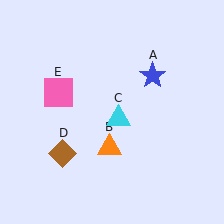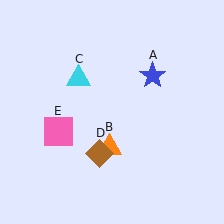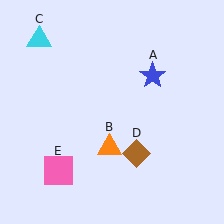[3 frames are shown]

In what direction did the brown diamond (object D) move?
The brown diamond (object D) moved right.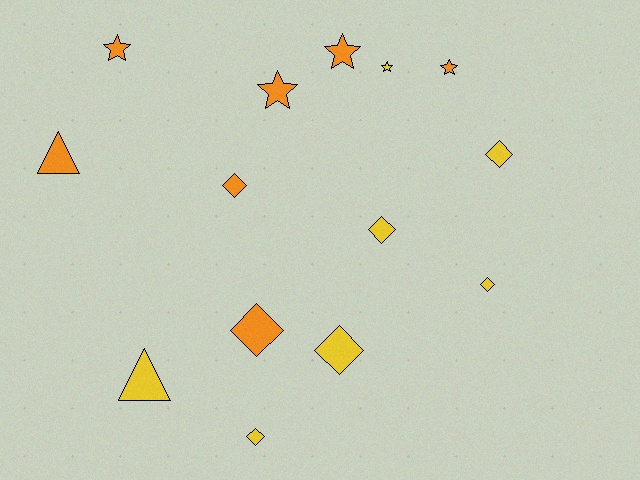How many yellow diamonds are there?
There are 5 yellow diamonds.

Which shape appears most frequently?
Diamond, with 7 objects.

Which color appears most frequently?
Yellow, with 7 objects.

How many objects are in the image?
There are 14 objects.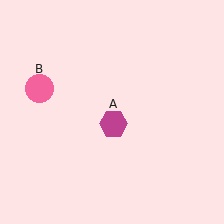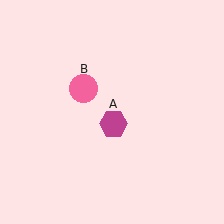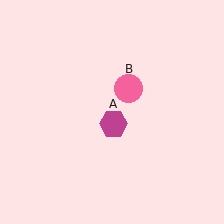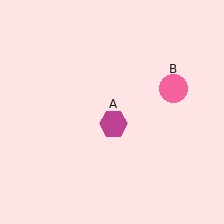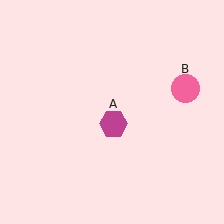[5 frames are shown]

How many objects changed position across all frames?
1 object changed position: pink circle (object B).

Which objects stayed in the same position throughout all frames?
Magenta hexagon (object A) remained stationary.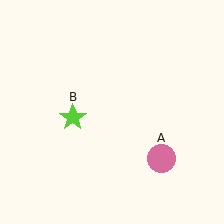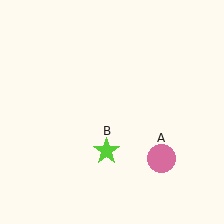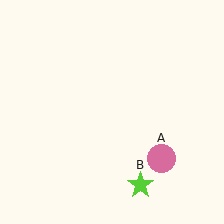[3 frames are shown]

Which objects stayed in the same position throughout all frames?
Pink circle (object A) remained stationary.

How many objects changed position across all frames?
1 object changed position: lime star (object B).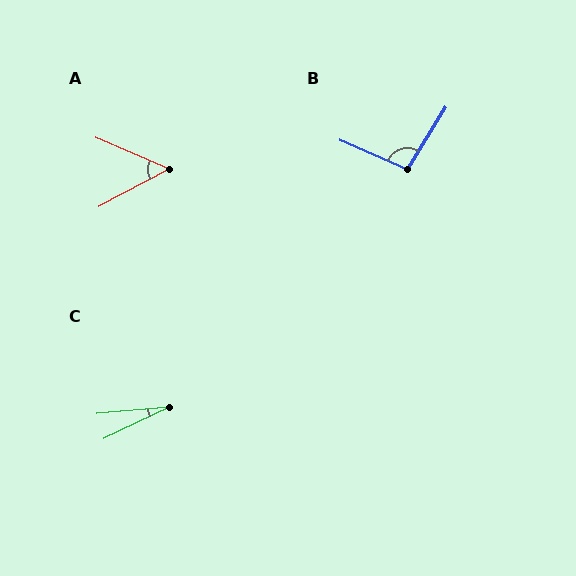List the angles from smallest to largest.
C (20°), A (51°), B (98°).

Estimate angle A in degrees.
Approximately 51 degrees.